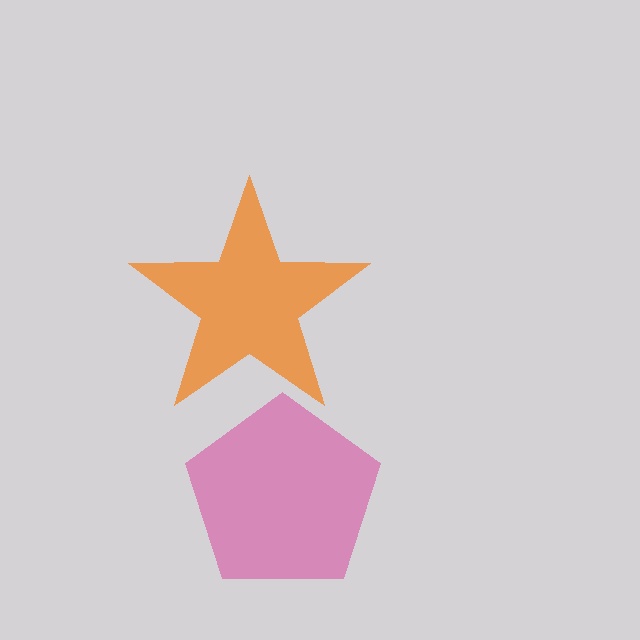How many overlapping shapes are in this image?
There are 2 overlapping shapes in the image.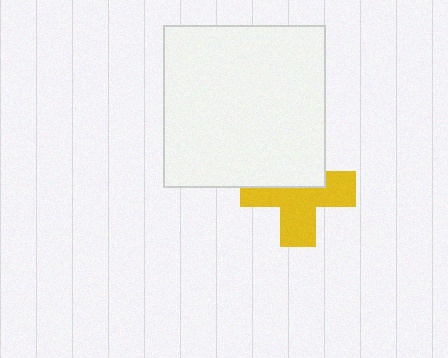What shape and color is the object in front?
The object in front is a white square.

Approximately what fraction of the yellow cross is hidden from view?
Roughly 40% of the yellow cross is hidden behind the white square.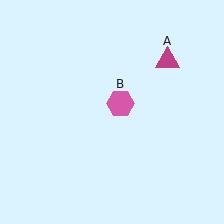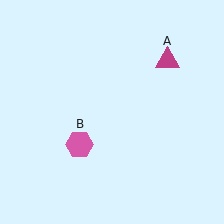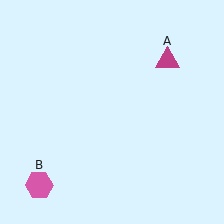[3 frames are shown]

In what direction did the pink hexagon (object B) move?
The pink hexagon (object B) moved down and to the left.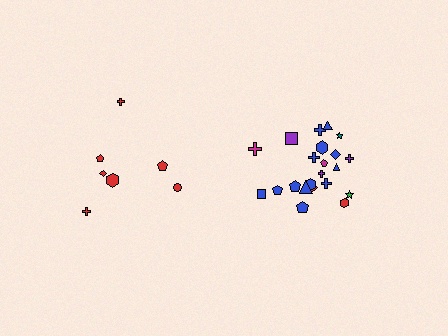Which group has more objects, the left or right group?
The right group.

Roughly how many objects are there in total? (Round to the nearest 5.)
Roughly 30 objects in total.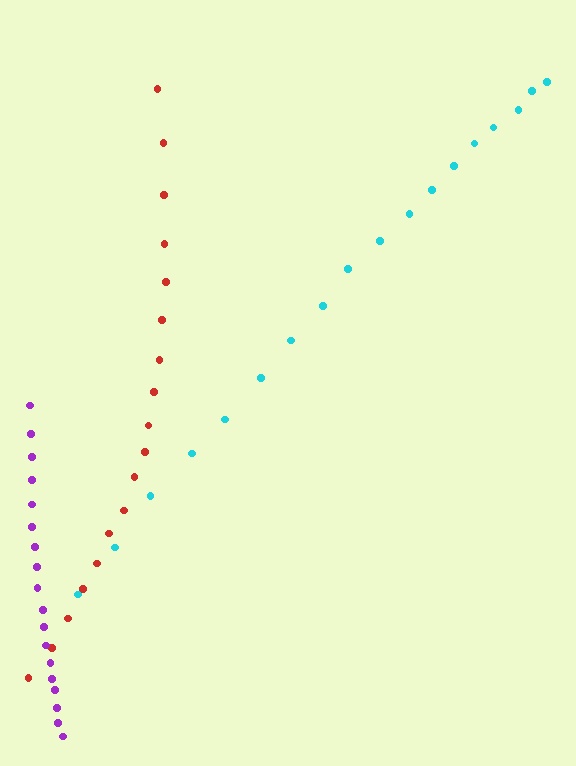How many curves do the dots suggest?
There are 3 distinct paths.